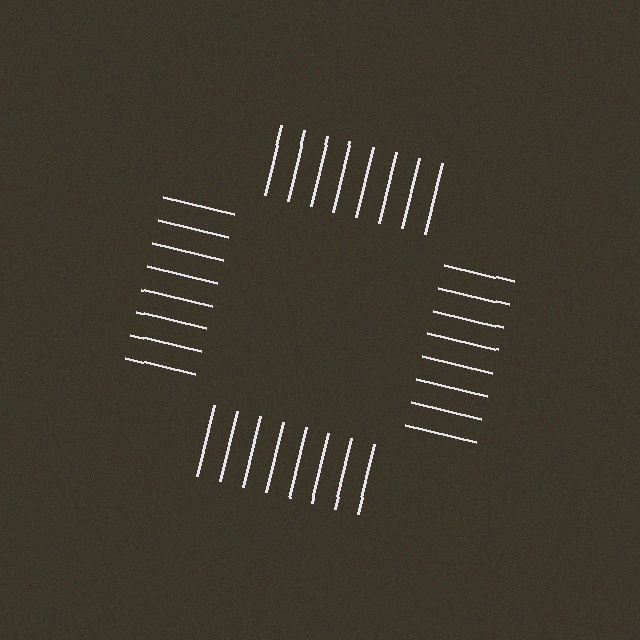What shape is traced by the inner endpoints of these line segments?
An illusory square — the line segments terminate on its edges but no continuous stroke is drawn.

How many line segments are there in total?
32 — 8 along each of the 4 edges.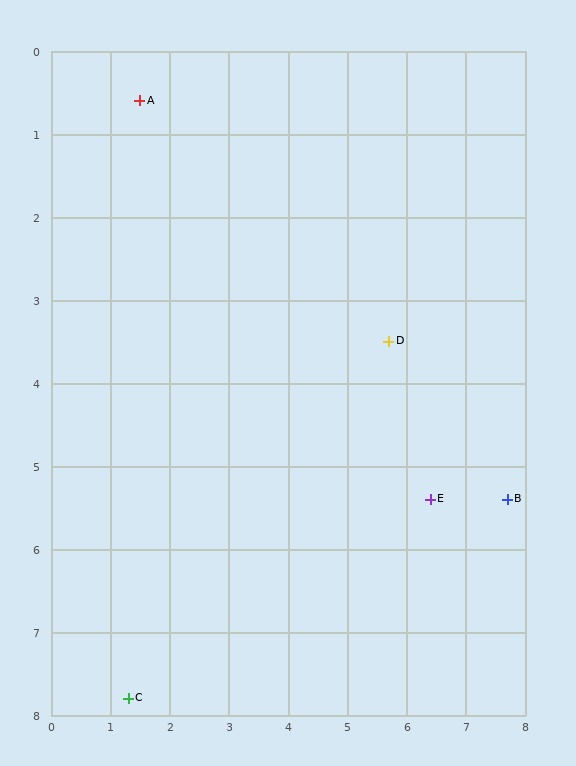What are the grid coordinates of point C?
Point C is at approximately (1.3, 7.8).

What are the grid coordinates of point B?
Point B is at approximately (7.7, 5.4).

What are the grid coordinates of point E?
Point E is at approximately (6.4, 5.4).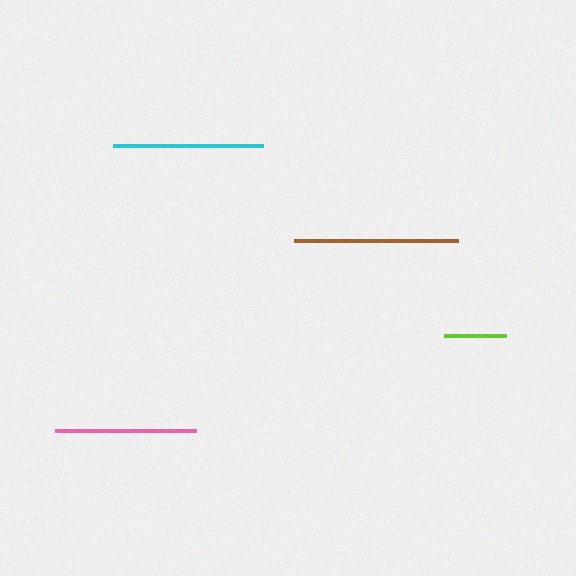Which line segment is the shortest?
The lime line is the shortest at approximately 62 pixels.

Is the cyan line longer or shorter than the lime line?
The cyan line is longer than the lime line.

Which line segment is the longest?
The brown line is the longest at approximately 164 pixels.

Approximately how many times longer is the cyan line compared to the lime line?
The cyan line is approximately 2.4 times the length of the lime line.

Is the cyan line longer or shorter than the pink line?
The cyan line is longer than the pink line.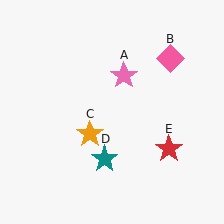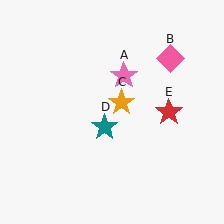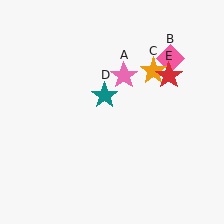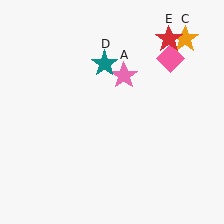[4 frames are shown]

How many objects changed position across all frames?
3 objects changed position: orange star (object C), teal star (object D), red star (object E).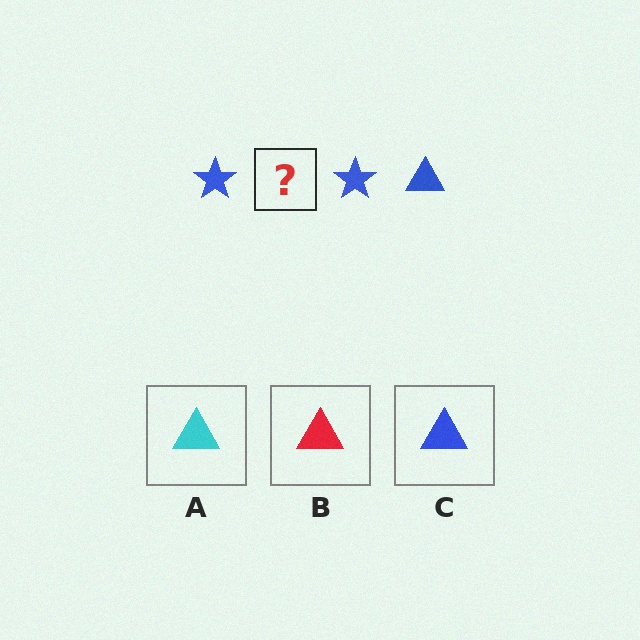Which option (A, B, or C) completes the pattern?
C.